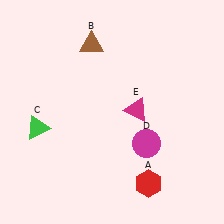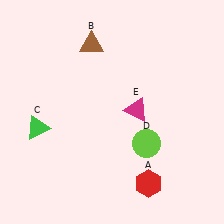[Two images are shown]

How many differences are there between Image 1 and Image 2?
There is 1 difference between the two images.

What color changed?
The circle (D) changed from magenta in Image 1 to lime in Image 2.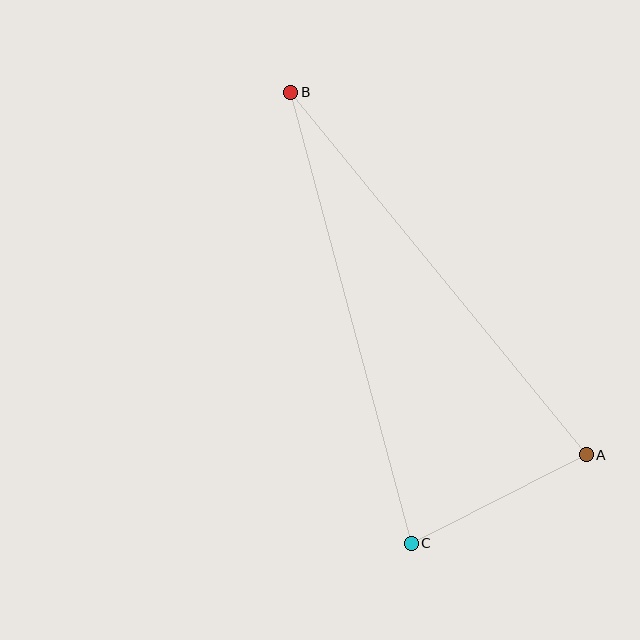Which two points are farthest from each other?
Points A and B are farthest from each other.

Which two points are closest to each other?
Points A and C are closest to each other.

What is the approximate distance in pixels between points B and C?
The distance between B and C is approximately 467 pixels.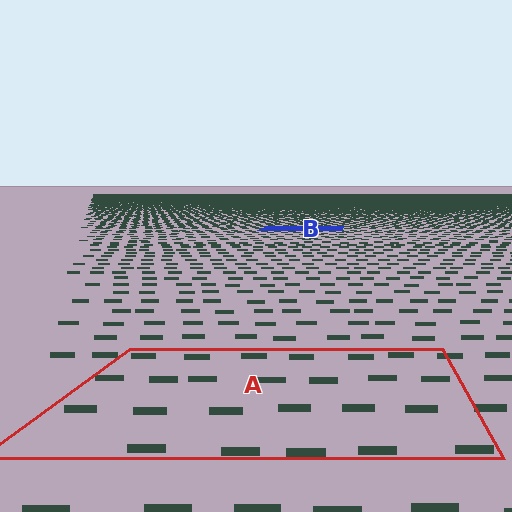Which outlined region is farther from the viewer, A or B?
Region B is farther from the viewer — the texture elements inside it appear smaller and more densely packed.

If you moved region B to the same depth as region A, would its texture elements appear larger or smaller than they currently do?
They would appear larger. At a closer depth, the same texture elements are projected at a bigger on-screen size.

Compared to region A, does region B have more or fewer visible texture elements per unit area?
Region B has more texture elements per unit area — they are packed more densely because it is farther away.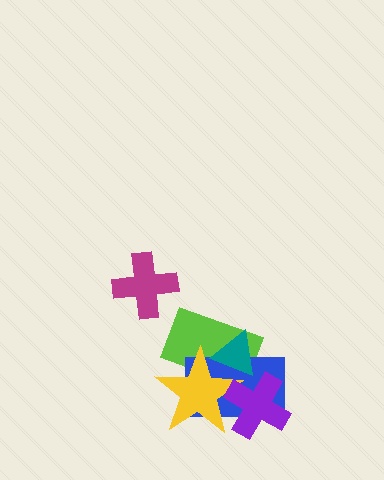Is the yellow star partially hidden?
Yes, it is partially covered by another shape.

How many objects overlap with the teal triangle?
3 objects overlap with the teal triangle.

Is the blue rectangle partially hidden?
Yes, it is partially covered by another shape.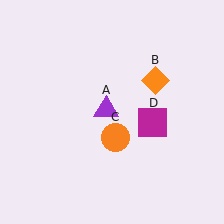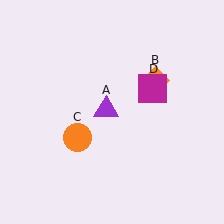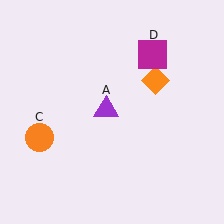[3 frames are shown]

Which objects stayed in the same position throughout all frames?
Purple triangle (object A) and orange diamond (object B) remained stationary.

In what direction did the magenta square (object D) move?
The magenta square (object D) moved up.